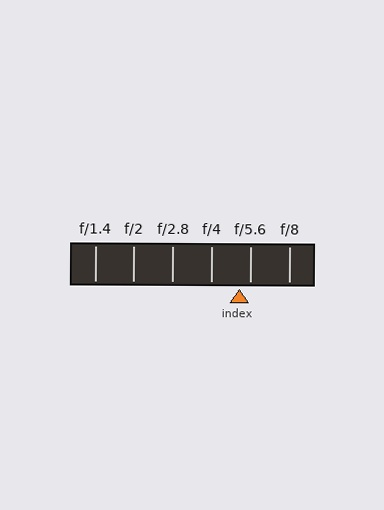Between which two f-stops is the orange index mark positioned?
The index mark is between f/4 and f/5.6.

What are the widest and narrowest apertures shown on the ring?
The widest aperture shown is f/1.4 and the narrowest is f/8.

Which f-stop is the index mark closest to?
The index mark is closest to f/5.6.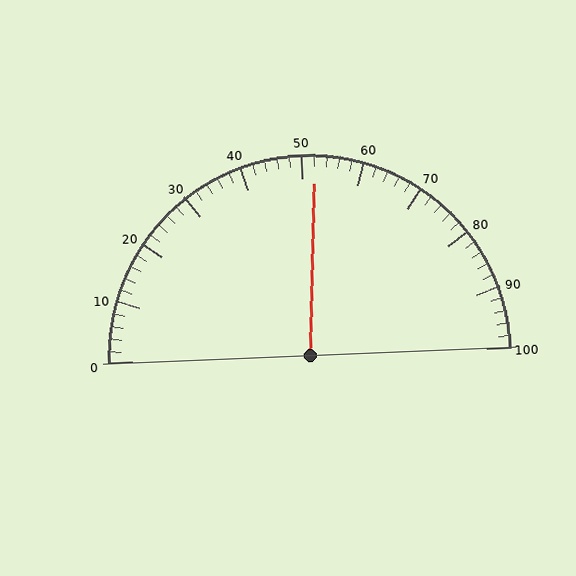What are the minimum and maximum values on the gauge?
The gauge ranges from 0 to 100.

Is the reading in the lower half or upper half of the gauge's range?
The reading is in the upper half of the range (0 to 100).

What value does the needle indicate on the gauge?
The needle indicates approximately 52.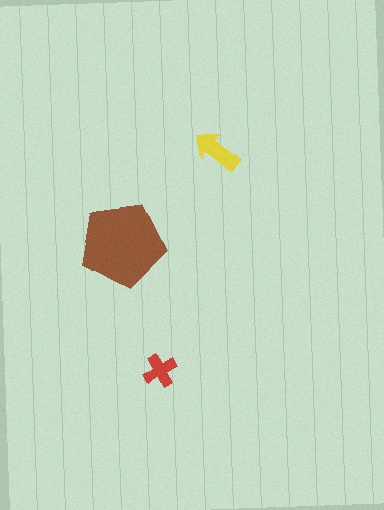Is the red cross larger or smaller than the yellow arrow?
Smaller.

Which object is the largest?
The brown pentagon.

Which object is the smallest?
The red cross.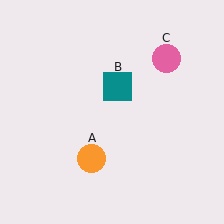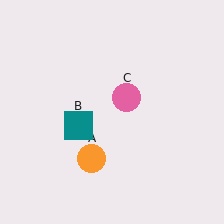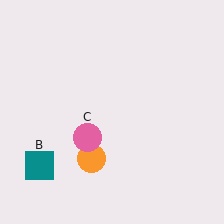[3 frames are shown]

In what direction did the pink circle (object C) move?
The pink circle (object C) moved down and to the left.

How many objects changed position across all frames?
2 objects changed position: teal square (object B), pink circle (object C).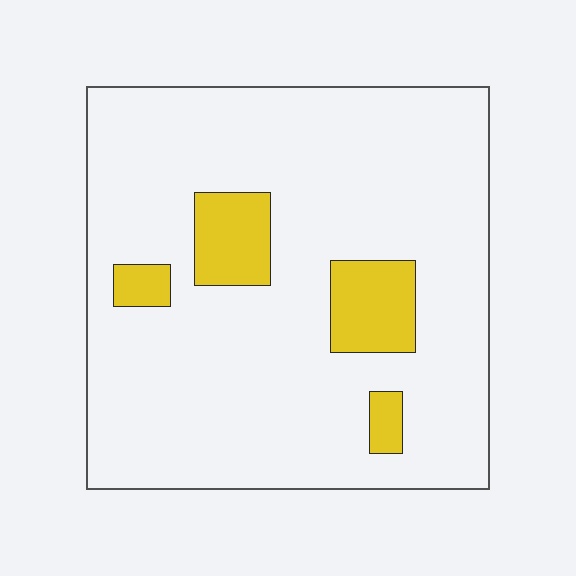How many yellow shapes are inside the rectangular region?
4.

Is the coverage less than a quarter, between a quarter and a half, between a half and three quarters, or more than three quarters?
Less than a quarter.